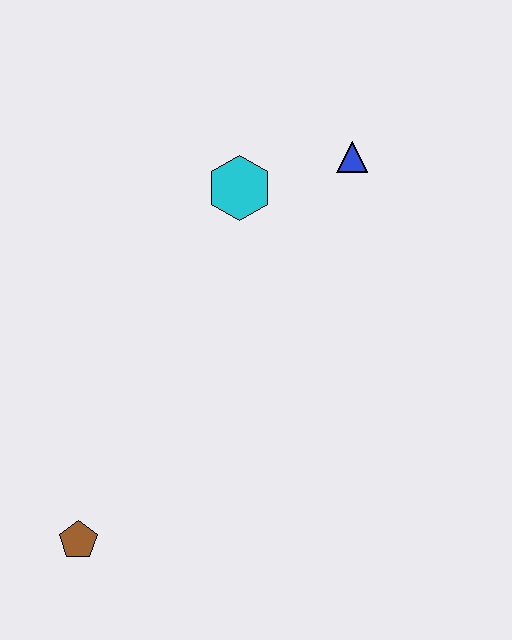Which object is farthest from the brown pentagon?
The blue triangle is farthest from the brown pentagon.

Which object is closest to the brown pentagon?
The cyan hexagon is closest to the brown pentagon.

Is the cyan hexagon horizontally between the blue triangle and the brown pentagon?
Yes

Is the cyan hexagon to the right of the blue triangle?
No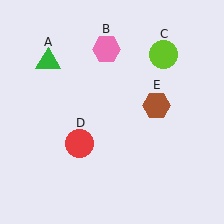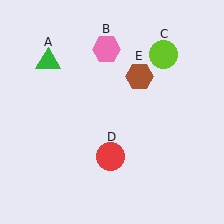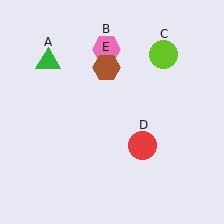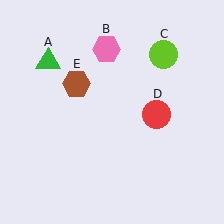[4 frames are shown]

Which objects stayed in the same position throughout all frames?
Green triangle (object A) and pink hexagon (object B) and lime circle (object C) remained stationary.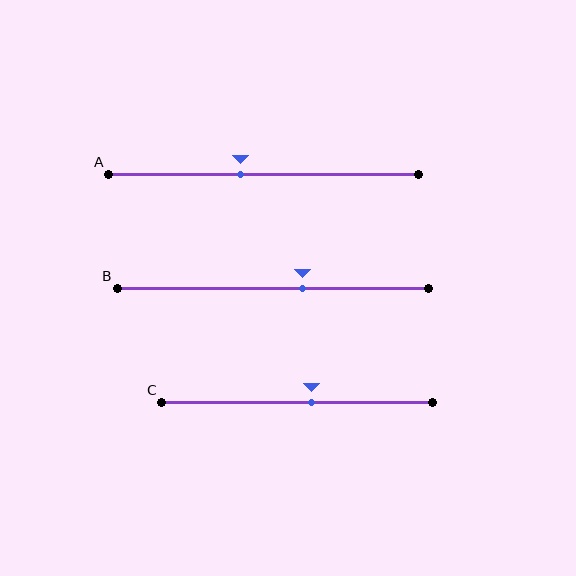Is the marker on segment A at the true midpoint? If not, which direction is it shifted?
No, the marker on segment A is shifted to the left by about 8% of the segment length.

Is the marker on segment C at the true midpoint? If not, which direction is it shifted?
No, the marker on segment C is shifted to the right by about 5% of the segment length.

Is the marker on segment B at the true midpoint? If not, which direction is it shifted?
No, the marker on segment B is shifted to the right by about 9% of the segment length.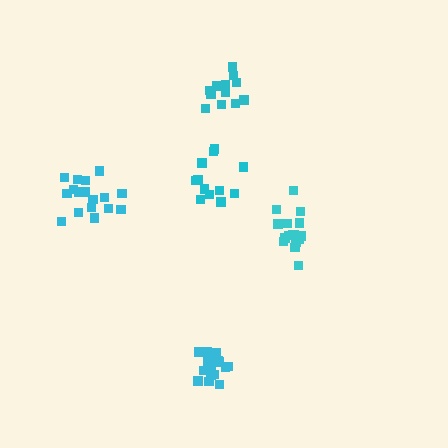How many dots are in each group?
Group 1: 17 dots, Group 2: 17 dots, Group 3: 18 dots, Group 4: 12 dots, Group 5: 12 dots (76 total).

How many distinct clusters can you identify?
There are 5 distinct clusters.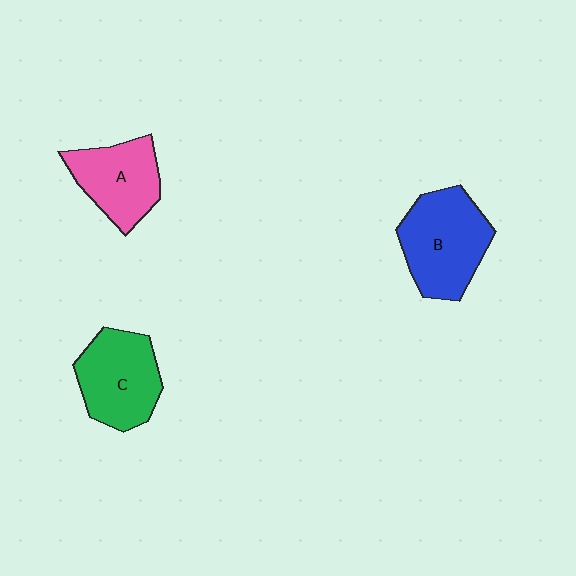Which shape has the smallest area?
Shape A (pink).